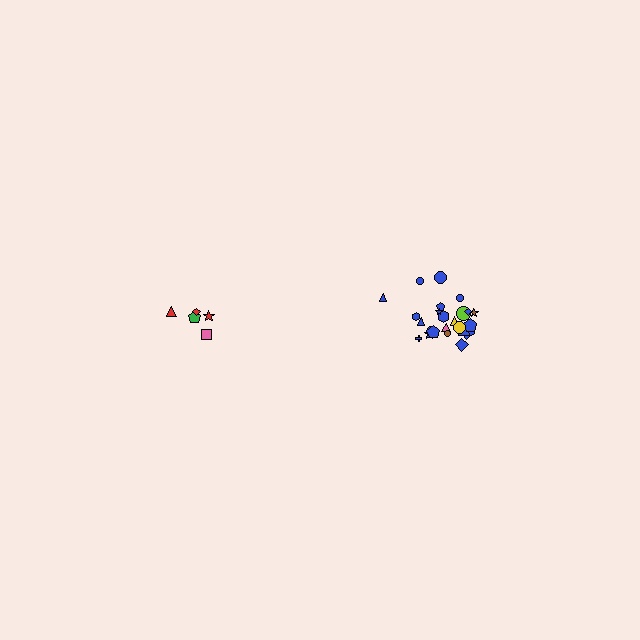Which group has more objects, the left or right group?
The right group.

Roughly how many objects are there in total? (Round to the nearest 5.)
Roughly 30 objects in total.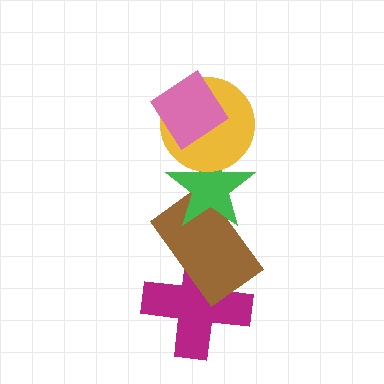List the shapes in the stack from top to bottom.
From top to bottom: the pink diamond, the yellow circle, the green star, the brown rectangle, the magenta cross.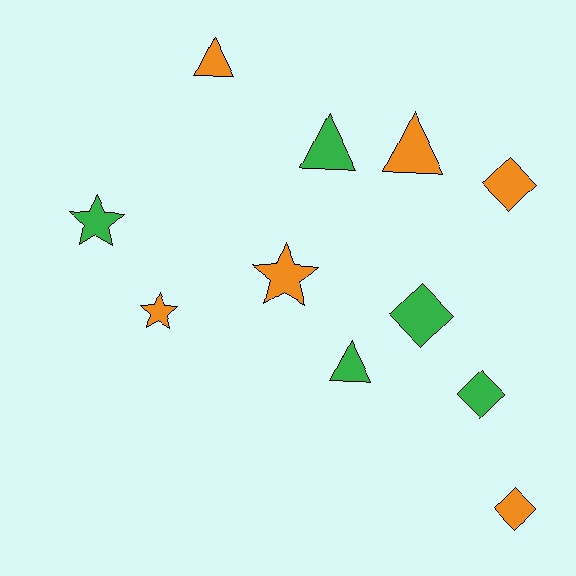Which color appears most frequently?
Orange, with 6 objects.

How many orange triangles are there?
There are 2 orange triangles.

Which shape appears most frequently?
Diamond, with 4 objects.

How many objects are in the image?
There are 11 objects.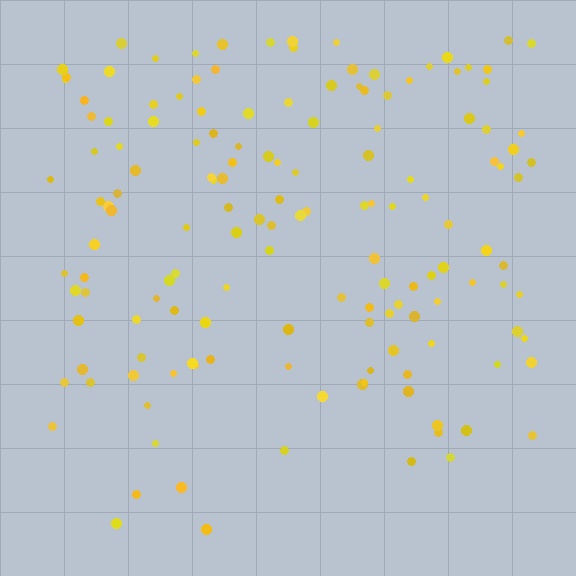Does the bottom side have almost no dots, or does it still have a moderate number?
Still a moderate number, just noticeably fewer than the top.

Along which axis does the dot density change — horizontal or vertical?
Vertical.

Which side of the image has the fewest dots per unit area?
The bottom.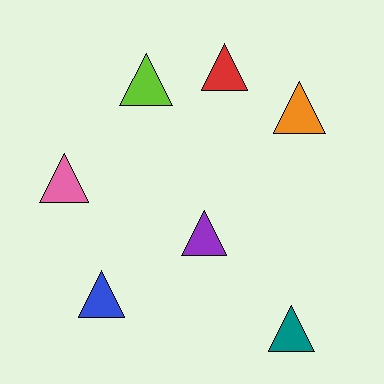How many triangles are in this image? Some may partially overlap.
There are 7 triangles.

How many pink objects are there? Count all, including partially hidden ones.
There is 1 pink object.